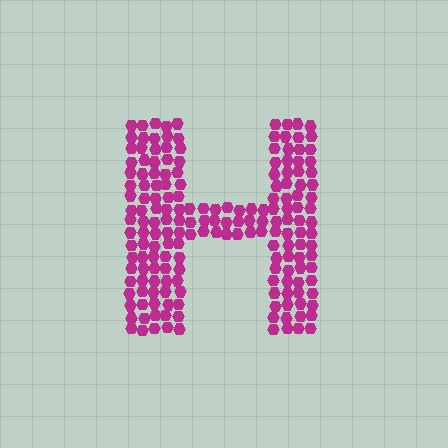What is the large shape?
The large shape is the letter H.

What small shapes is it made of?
It is made of small hexagons.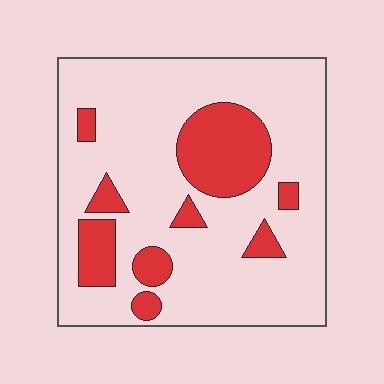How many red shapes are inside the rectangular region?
9.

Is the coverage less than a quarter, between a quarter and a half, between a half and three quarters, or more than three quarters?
Less than a quarter.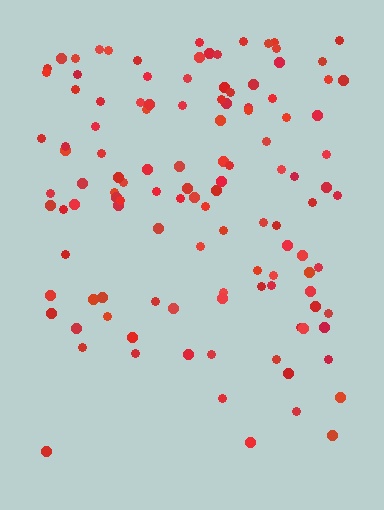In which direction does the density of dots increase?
From bottom to top, with the top side densest.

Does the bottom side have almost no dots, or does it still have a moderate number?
Still a moderate number, just noticeably fewer than the top.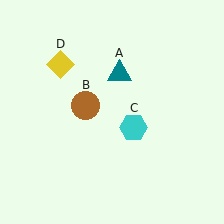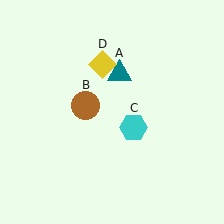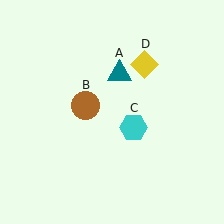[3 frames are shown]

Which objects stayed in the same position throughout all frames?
Teal triangle (object A) and brown circle (object B) and cyan hexagon (object C) remained stationary.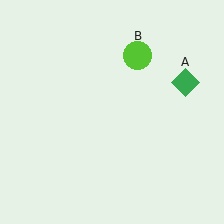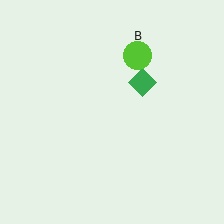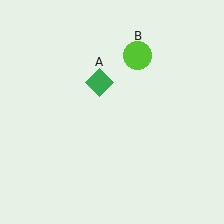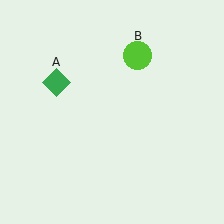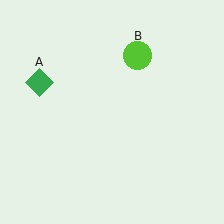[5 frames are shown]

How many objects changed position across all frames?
1 object changed position: green diamond (object A).